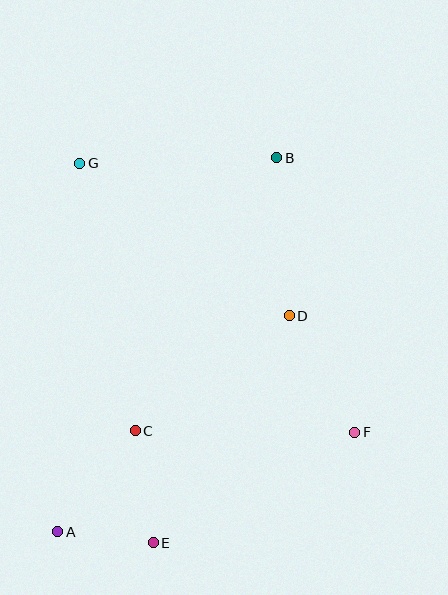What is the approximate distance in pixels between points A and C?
The distance between A and C is approximately 127 pixels.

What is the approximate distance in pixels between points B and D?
The distance between B and D is approximately 158 pixels.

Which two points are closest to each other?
Points A and E are closest to each other.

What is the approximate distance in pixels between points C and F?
The distance between C and F is approximately 219 pixels.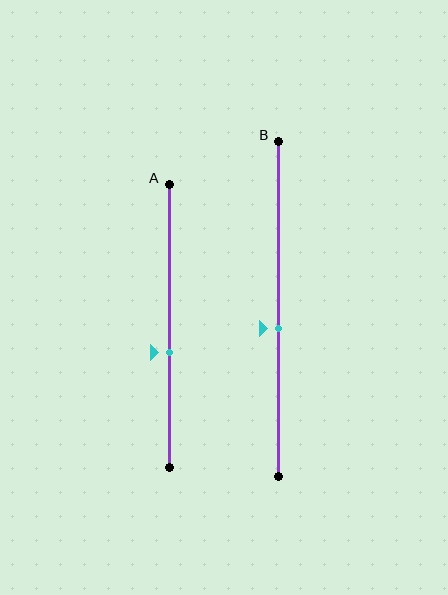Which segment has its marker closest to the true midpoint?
Segment B has its marker closest to the true midpoint.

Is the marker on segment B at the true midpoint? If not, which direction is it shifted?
No, the marker on segment B is shifted downward by about 6% of the segment length.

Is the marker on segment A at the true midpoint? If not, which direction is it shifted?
No, the marker on segment A is shifted downward by about 9% of the segment length.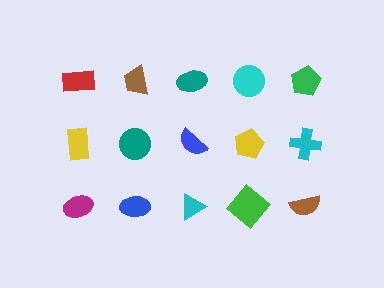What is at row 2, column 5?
A cyan cross.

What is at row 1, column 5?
A green pentagon.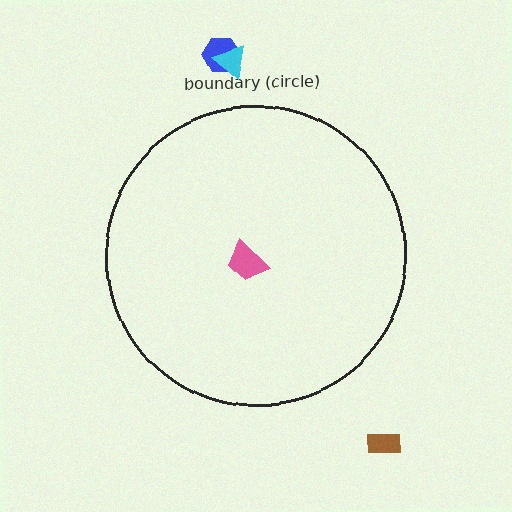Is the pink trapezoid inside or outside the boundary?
Inside.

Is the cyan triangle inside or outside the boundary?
Outside.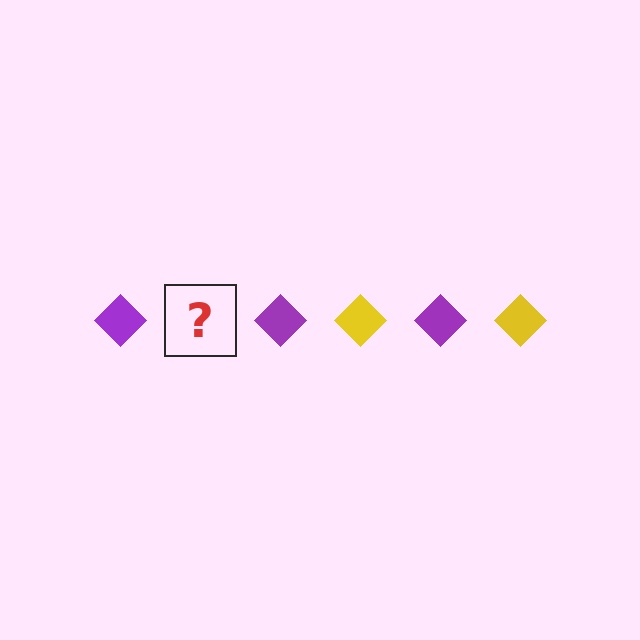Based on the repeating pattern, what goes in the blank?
The blank should be a yellow diamond.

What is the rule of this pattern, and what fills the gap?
The rule is that the pattern cycles through purple, yellow diamonds. The gap should be filled with a yellow diamond.